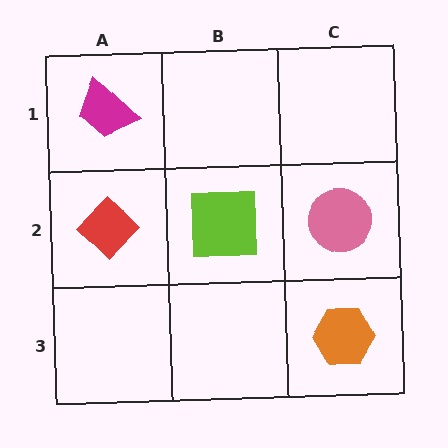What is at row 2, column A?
A red diamond.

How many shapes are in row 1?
1 shape.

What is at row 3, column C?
An orange hexagon.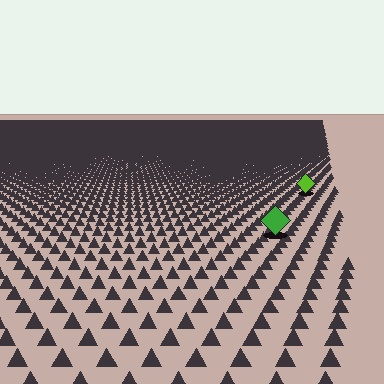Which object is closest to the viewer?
The green diamond is closest. The texture marks near it are larger and more spread out.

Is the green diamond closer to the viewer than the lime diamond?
Yes. The green diamond is closer — you can tell from the texture gradient: the ground texture is coarser near it.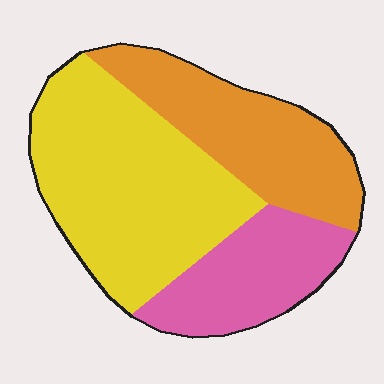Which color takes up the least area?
Pink, at roughly 25%.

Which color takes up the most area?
Yellow, at roughly 45%.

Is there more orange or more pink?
Orange.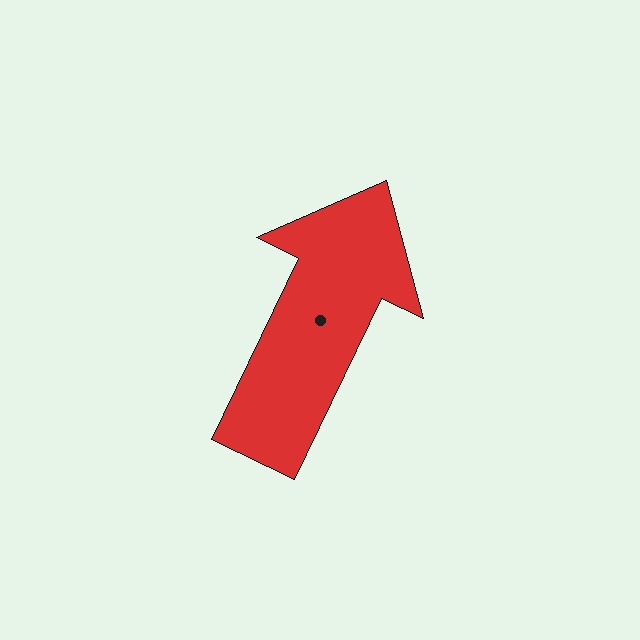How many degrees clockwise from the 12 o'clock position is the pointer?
Approximately 26 degrees.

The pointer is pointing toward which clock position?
Roughly 1 o'clock.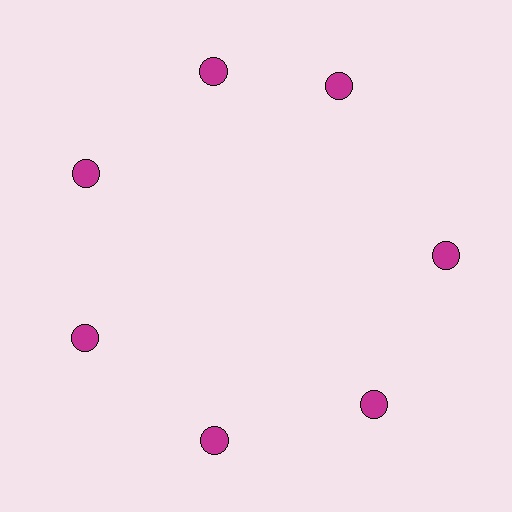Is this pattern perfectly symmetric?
No. The 7 magenta circles are arranged in a ring, but one element near the 1 o'clock position is rotated out of alignment along the ring, breaking the 7-fold rotational symmetry.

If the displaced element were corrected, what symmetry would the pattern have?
It would have 7-fold rotational symmetry — the pattern would map onto itself every 51 degrees.